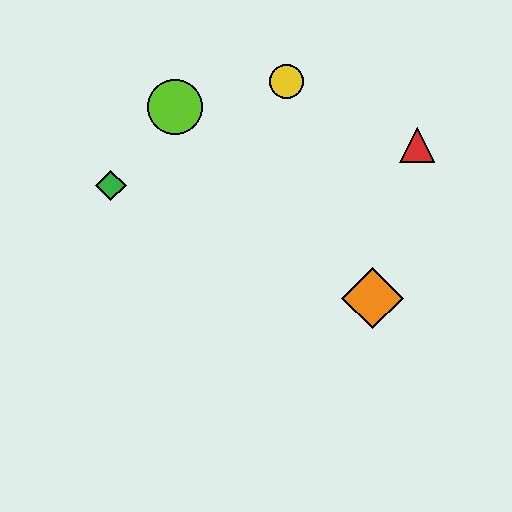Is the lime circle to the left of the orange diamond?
Yes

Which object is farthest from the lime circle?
The orange diamond is farthest from the lime circle.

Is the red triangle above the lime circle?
No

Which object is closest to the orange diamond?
The red triangle is closest to the orange diamond.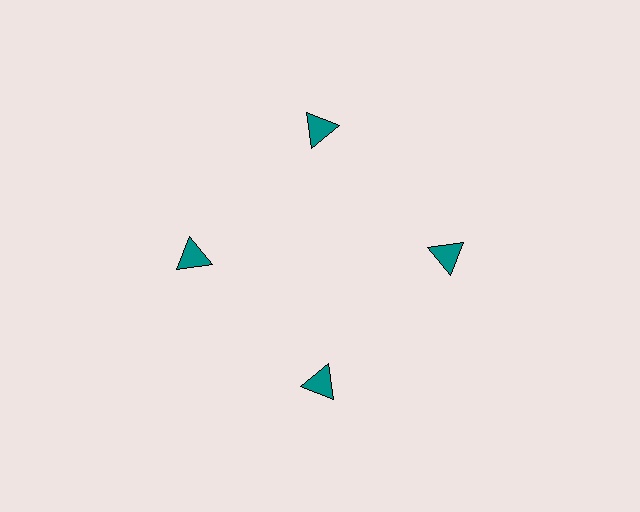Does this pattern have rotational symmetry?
Yes, this pattern has 4-fold rotational symmetry. It looks the same after rotating 90 degrees around the center.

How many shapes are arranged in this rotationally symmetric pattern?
There are 4 shapes, arranged in 4 groups of 1.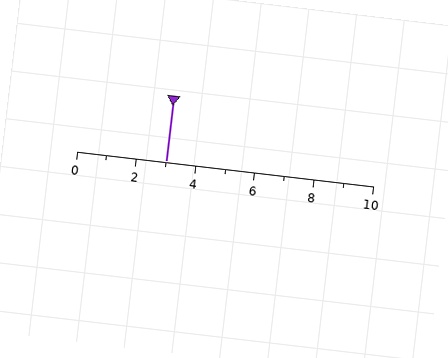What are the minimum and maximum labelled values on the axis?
The axis runs from 0 to 10.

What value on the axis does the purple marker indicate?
The marker indicates approximately 3.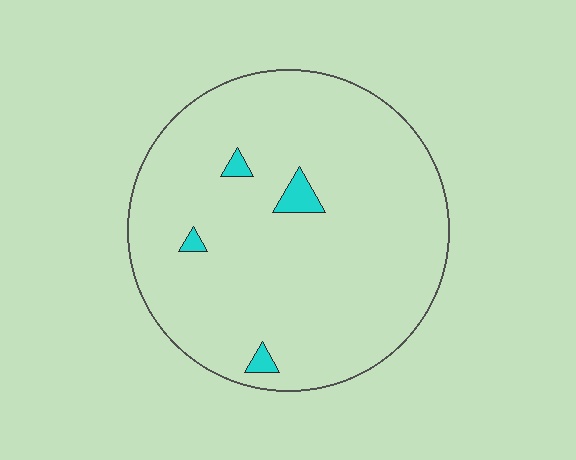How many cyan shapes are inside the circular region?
4.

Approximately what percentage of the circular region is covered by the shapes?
Approximately 5%.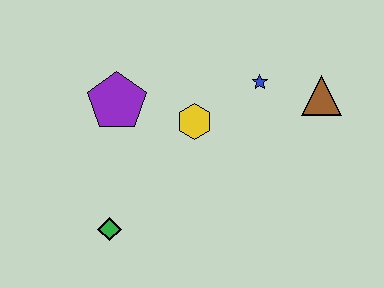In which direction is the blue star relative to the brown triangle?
The blue star is to the left of the brown triangle.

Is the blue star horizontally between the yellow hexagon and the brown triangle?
Yes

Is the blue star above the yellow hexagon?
Yes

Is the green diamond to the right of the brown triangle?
No